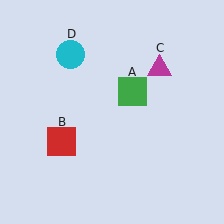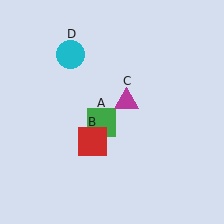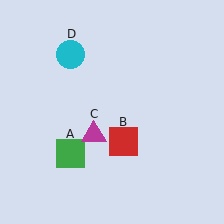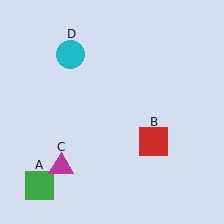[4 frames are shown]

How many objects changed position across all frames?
3 objects changed position: green square (object A), red square (object B), magenta triangle (object C).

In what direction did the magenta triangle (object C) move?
The magenta triangle (object C) moved down and to the left.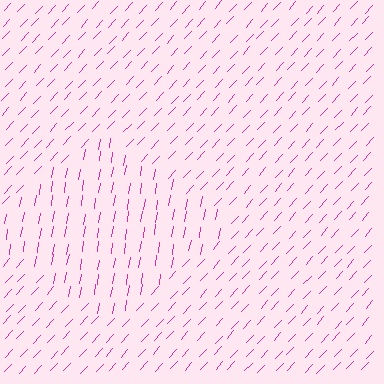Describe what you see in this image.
The image is filled with small magenta line segments. A diamond region in the image has lines oriented differently from the surrounding lines, creating a visible texture boundary.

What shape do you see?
I see a diamond.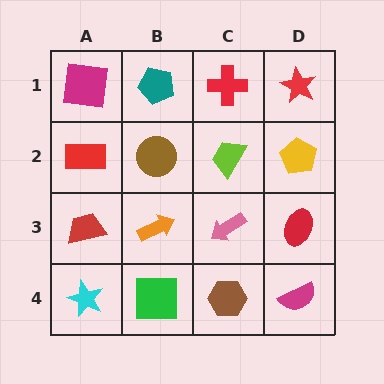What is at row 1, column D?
A red star.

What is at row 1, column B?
A teal pentagon.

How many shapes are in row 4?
4 shapes.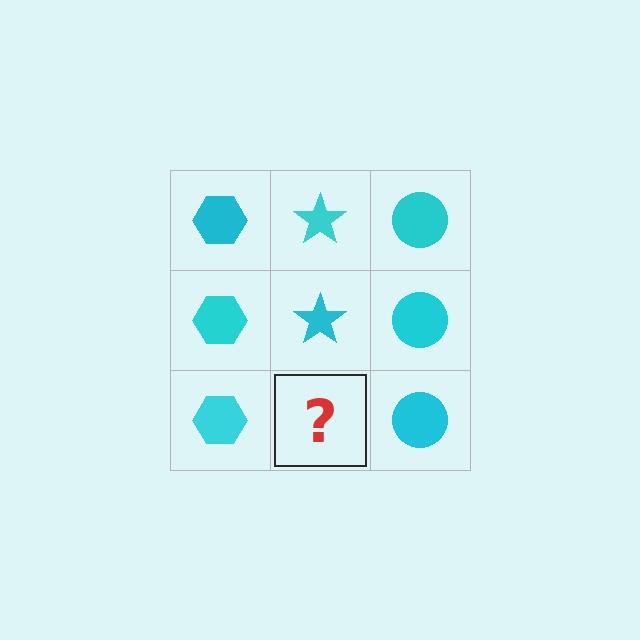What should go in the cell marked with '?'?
The missing cell should contain a cyan star.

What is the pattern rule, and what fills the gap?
The rule is that each column has a consistent shape. The gap should be filled with a cyan star.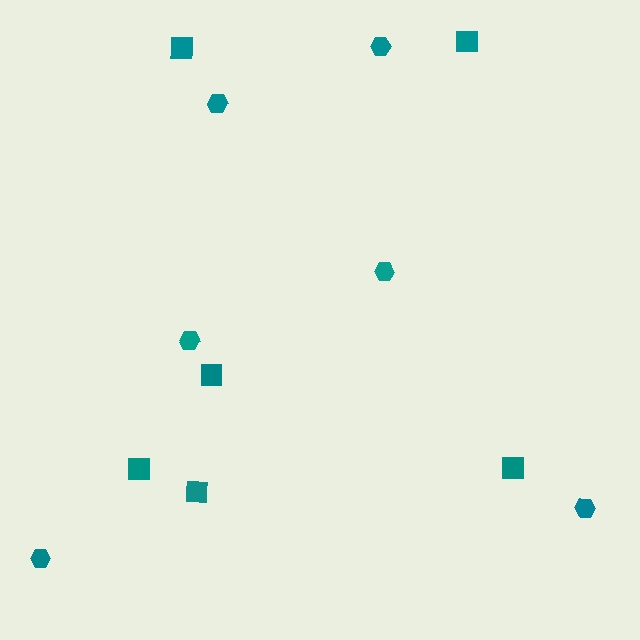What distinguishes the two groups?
There are 2 groups: one group of squares (6) and one group of hexagons (6).